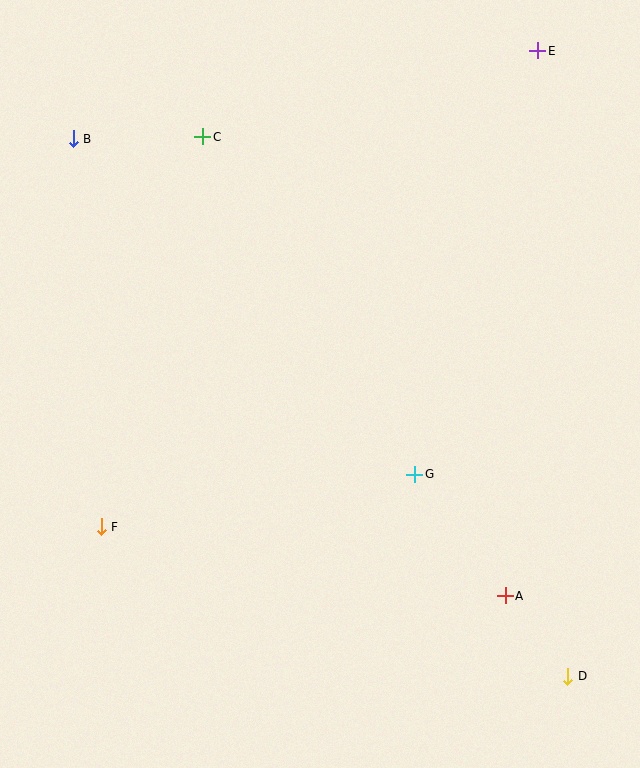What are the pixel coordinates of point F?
Point F is at (101, 527).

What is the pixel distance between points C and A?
The distance between C and A is 549 pixels.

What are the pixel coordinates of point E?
Point E is at (538, 51).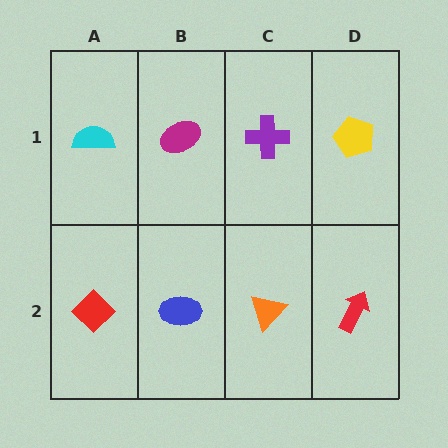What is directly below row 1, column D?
A red arrow.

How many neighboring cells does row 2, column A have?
2.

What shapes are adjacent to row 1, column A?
A red diamond (row 2, column A), a magenta ellipse (row 1, column B).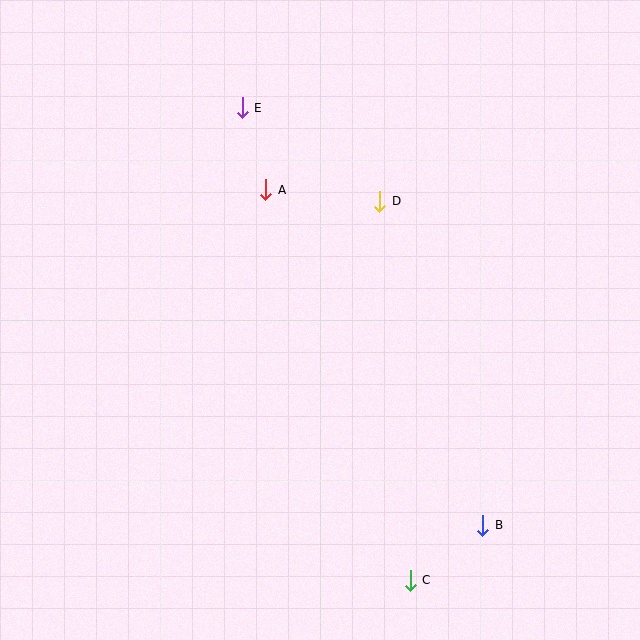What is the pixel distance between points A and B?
The distance between A and B is 400 pixels.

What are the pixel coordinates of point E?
Point E is at (242, 108).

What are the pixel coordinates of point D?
Point D is at (380, 201).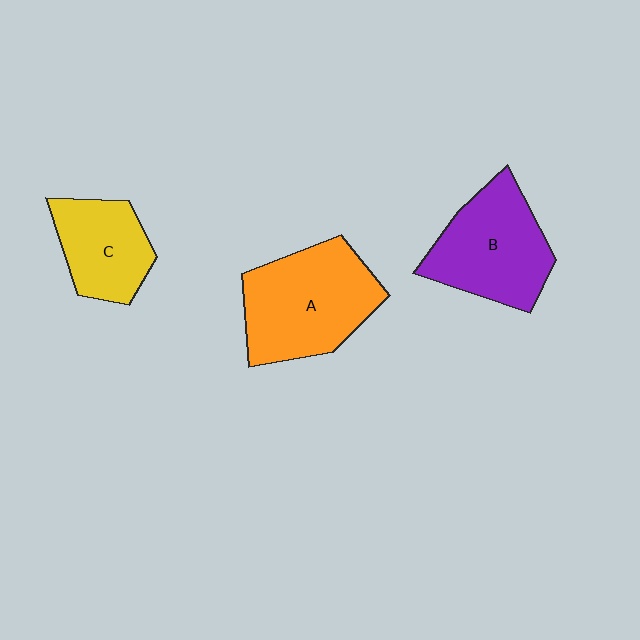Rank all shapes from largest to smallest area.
From largest to smallest: A (orange), B (purple), C (yellow).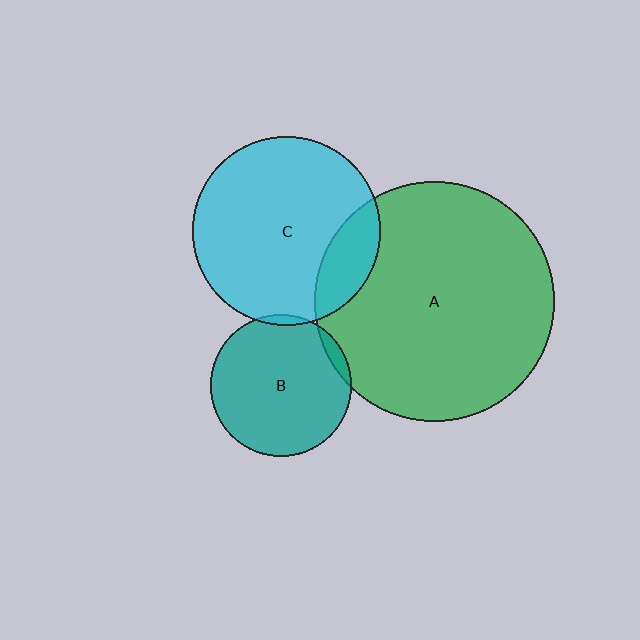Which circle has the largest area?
Circle A (green).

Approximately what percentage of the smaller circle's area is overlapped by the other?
Approximately 5%.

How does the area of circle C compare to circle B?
Approximately 1.8 times.